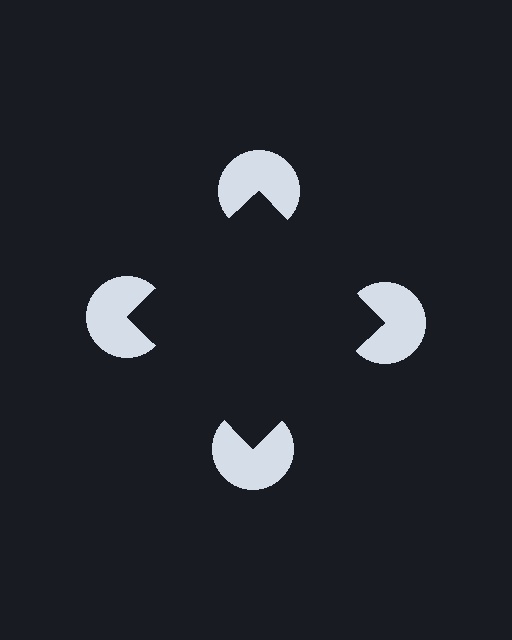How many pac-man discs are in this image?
There are 4 — one at each vertex of the illusory square.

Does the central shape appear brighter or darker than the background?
It typically appears slightly darker than the background, even though no actual brightness change is drawn.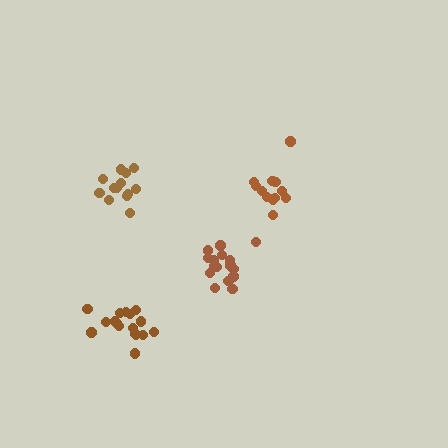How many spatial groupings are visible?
There are 4 spatial groupings.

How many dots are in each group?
Group 1: 12 dots, Group 2: 17 dots, Group 3: 14 dots, Group 4: 17 dots (60 total).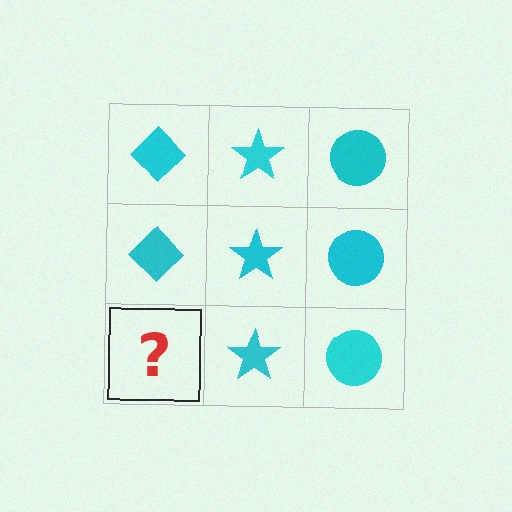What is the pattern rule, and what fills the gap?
The rule is that each column has a consistent shape. The gap should be filled with a cyan diamond.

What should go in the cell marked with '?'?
The missing cell should contain a cyan diamond.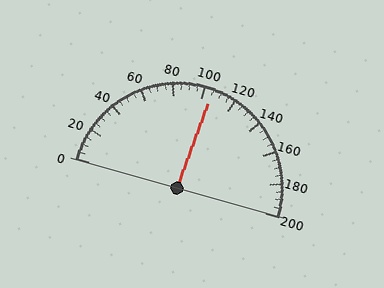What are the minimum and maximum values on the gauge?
The gauge ranges from 0 to 200.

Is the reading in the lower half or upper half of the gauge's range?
The reading is in the upper half of the range (0 to 200).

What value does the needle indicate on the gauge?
The needle indicates approximately 105.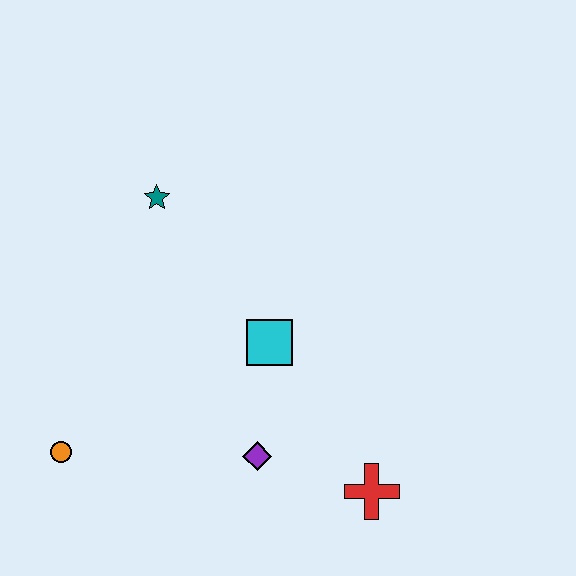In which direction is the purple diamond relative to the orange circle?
The purple diamond is to the right of the orange circle.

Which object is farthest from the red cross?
The teal star is farthest from the red cross.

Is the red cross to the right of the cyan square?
Yes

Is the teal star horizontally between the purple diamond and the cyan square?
No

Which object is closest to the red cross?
The purple diamond is closest to the red cross.